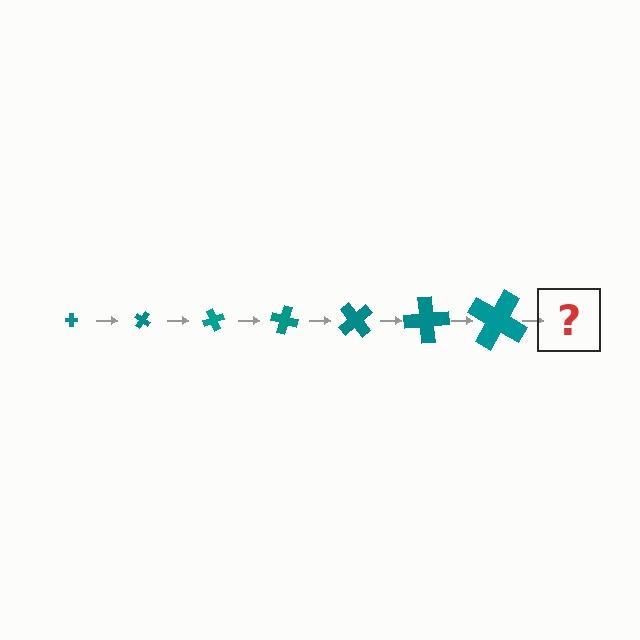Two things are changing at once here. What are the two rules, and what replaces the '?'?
The two rules are that the cross grows larger each step and it rotates 35 degrees each step. The '?' should be a cross, larger than the previous one and rotated 245 degrees from the start.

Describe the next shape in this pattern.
It should be a cross, larger than the previous one and rotated 245 degrees from the start.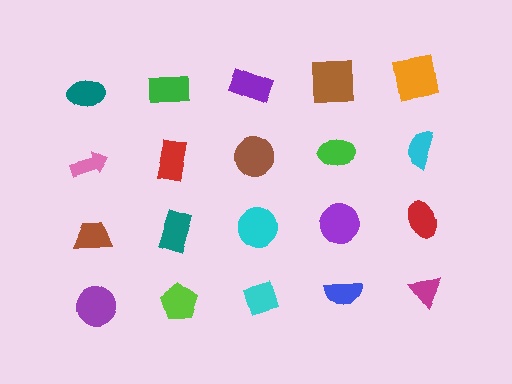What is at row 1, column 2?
A green rectangle.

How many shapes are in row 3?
5 shapes.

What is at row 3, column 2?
A teal rectangle.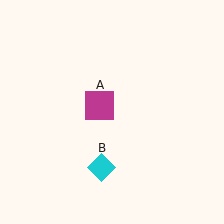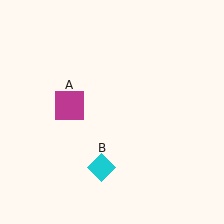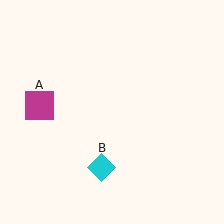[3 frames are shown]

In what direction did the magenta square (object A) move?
The magenta square (object A) moved left.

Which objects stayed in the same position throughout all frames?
Cyan diamond (object B) remained stationary.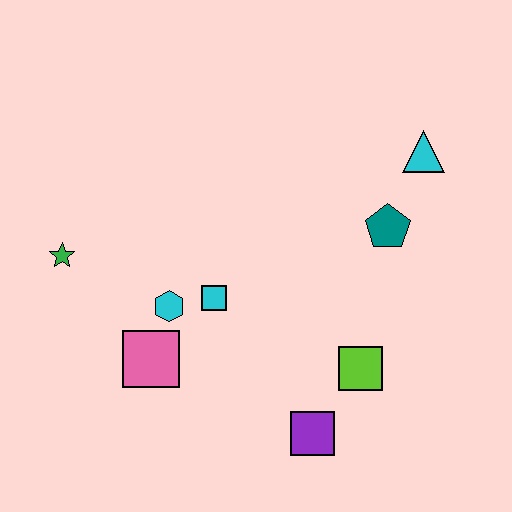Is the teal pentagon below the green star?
No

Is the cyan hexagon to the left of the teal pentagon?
Yes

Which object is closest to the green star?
The cyan hexagon is closest to the green star.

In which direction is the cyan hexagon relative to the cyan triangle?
The cyan hexagon is to the left of the cyan triangle.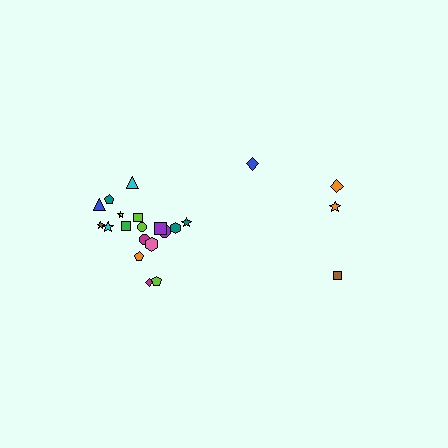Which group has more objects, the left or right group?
The left group.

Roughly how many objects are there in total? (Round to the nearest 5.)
Roughly 20 objects in total.